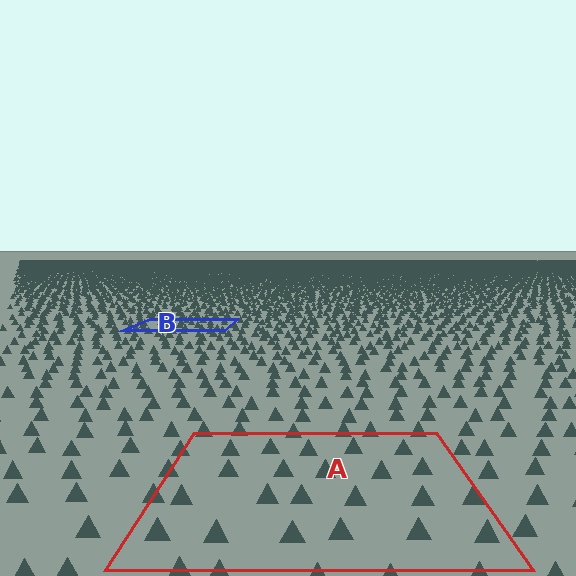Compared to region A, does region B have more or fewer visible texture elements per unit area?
Region B has more texture elements per unit area — they are packed more densely because it is farther away.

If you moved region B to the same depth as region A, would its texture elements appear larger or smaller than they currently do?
They would appear larger. At a closer depth, the same texture elements are projected at a bigger on-screen size.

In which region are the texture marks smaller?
The texture marks are smaller in region B, because it is farther away.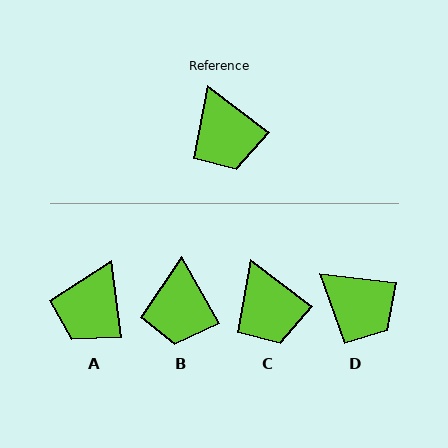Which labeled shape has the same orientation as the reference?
C.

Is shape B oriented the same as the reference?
No, it is off by about 24 degrees.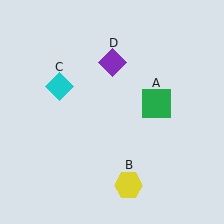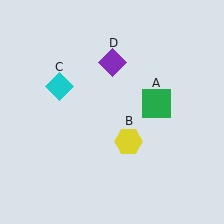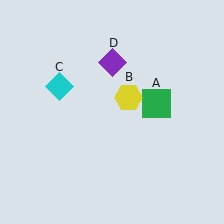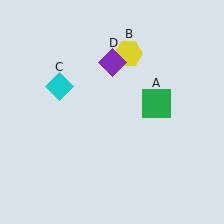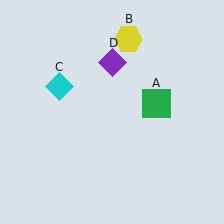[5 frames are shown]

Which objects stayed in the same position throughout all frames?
Green square (object A) and cyan diamond (object C) and purple diamond (object D) remained stationary.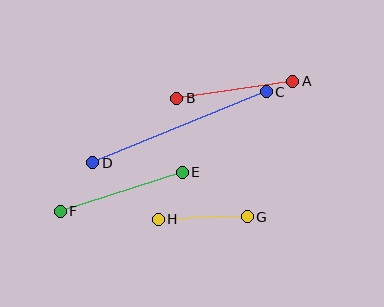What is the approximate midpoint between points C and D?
The midpoint is at approximately (180, 127) pixels.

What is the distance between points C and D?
The distance is approximately 188 pixels.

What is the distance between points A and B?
The distance is approximately 117 pixels.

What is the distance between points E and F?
The distance is approximately 128 pixels.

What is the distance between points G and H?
The distance is approximately 89 pixels.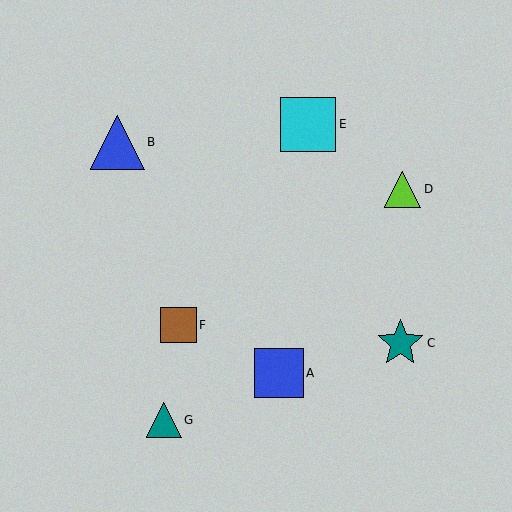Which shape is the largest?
The cyan square (labeled E) is the largest.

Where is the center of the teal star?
The center of the teal star is at (400, 343).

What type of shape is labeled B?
Shape B is a blue triangle.